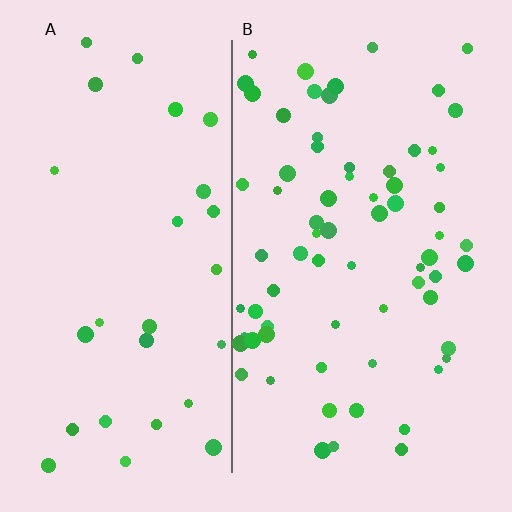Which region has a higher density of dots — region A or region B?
B (the right).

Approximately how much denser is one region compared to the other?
Approximately 2.4× — region B over region A.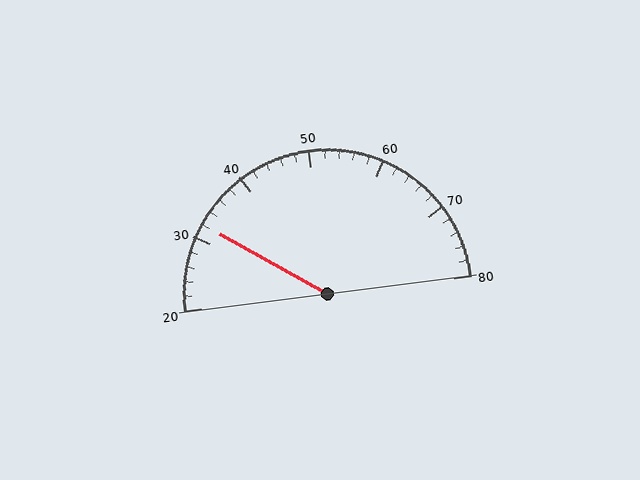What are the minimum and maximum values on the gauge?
The gauge ranges from 20 to 80.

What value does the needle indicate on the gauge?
The needle indicates approximately 32.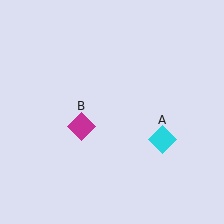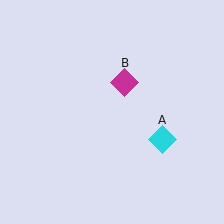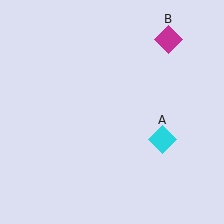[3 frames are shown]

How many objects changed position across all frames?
1 object changed position: magenta diamond (object B).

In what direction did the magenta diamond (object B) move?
The magenta diamond (object B) moved up and to the right.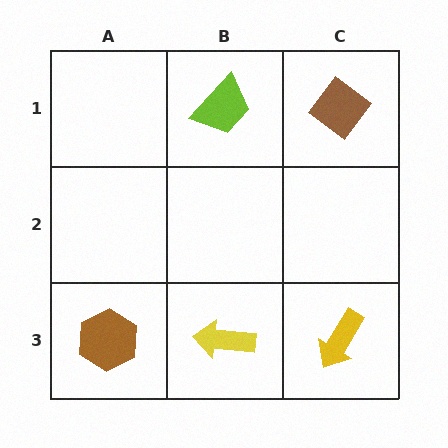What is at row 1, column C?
A brown diamond.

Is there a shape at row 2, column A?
No, that cell is empty.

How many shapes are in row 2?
0 shapes.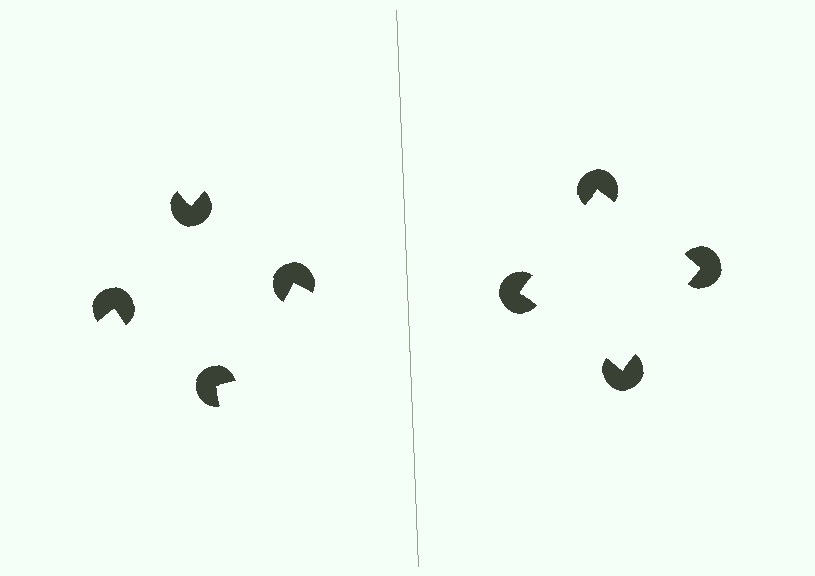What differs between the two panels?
The pac-man discs are positioned identically on both sides; only the wedge orientations differ. On the right they align to a square; on the left they are misaligned.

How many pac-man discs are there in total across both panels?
8 — 4 on each side.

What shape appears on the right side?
An illusory square.